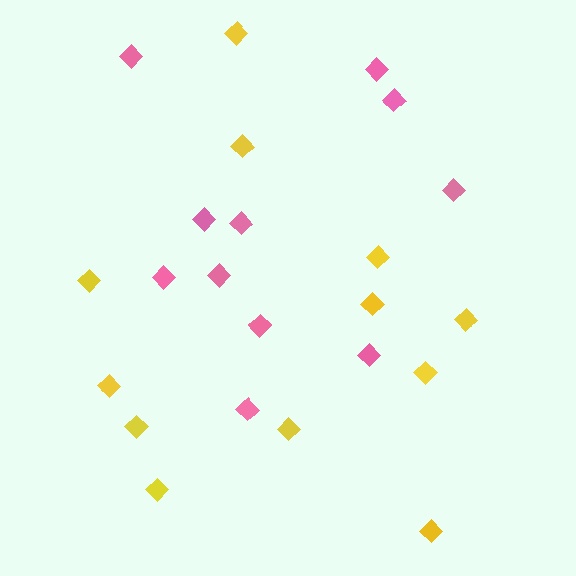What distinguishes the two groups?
There are 2 groups: one group of yellow diamonds (12) and one group of pink diamonds (11).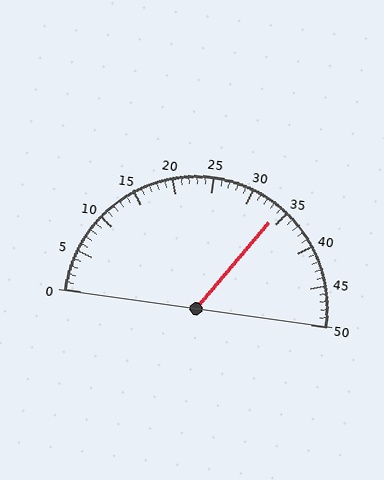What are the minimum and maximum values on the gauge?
The gauge ranges from 0 to 50.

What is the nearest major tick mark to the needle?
The nearest major tick mark is 35.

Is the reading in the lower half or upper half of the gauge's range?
The reading is in the upper half of the range (0 to 50).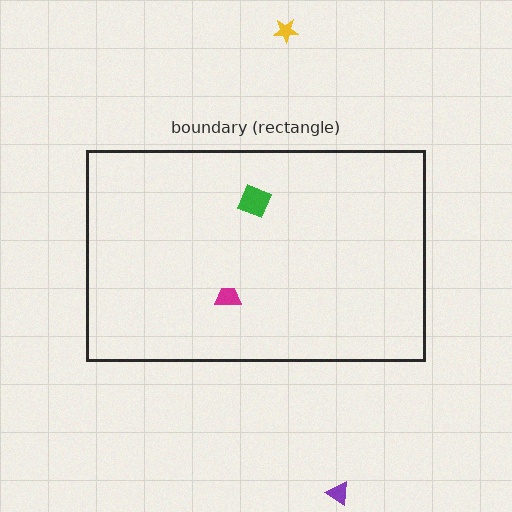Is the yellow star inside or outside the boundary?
Outside.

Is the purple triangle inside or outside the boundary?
Outside.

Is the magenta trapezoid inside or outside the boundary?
Inside.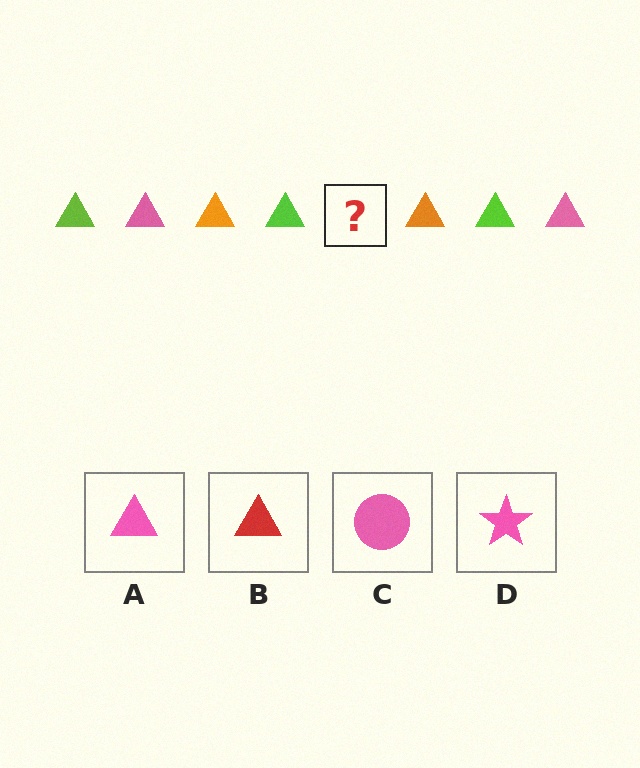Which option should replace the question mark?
Option A.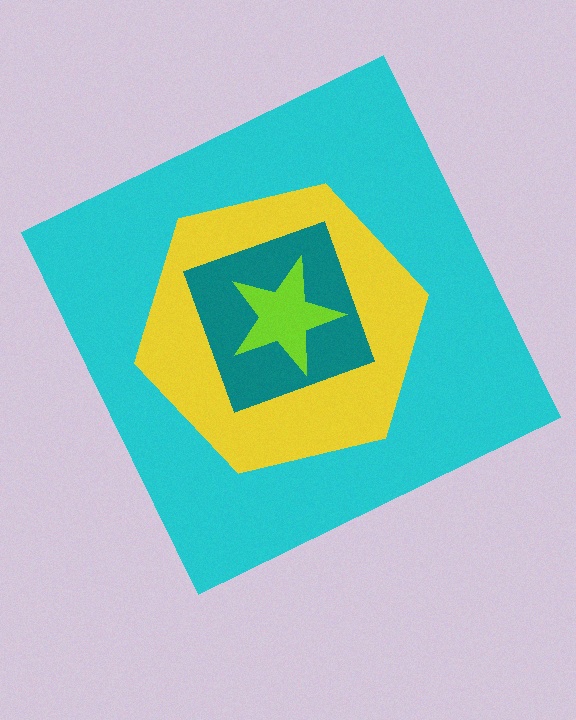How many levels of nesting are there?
4.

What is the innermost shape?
The lime star.